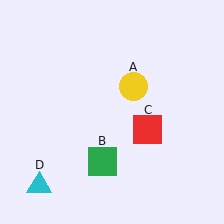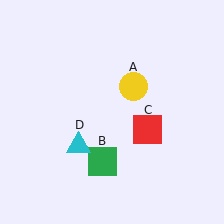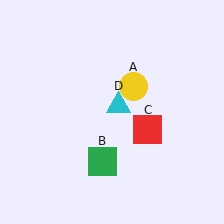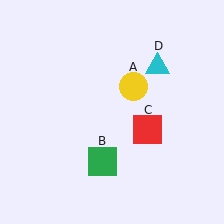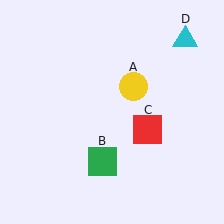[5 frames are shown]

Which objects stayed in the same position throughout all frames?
Yellow circle (object A) and green square (object B) and red square (object C) remained stationary.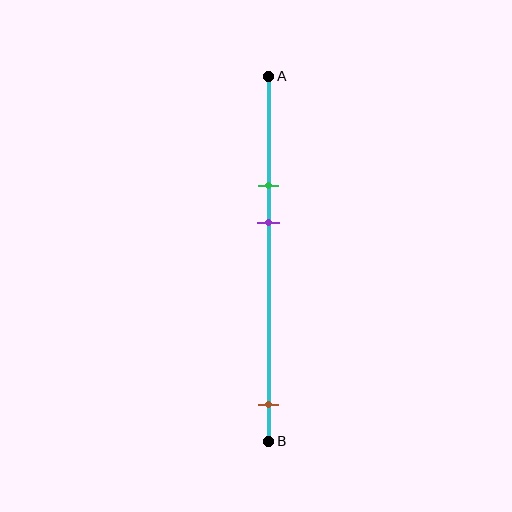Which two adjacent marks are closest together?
The green and purple marks are the closest adjacent pair.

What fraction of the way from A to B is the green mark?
The green mark is approximately 30% (0.3) of the way from A to B.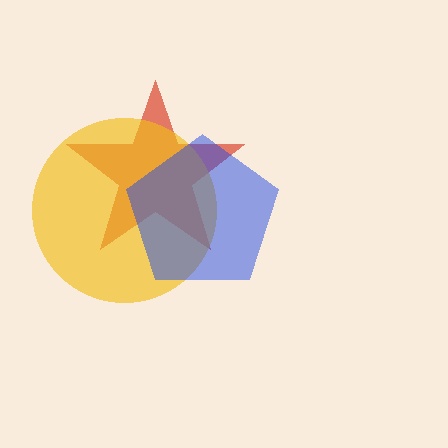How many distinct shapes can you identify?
There are 3 distinct shapes: a red star, a yellow circle, a blue pentagon.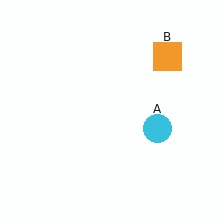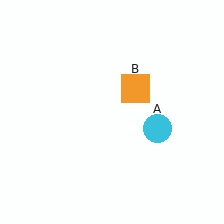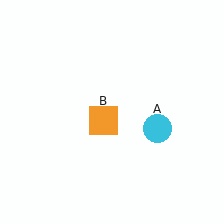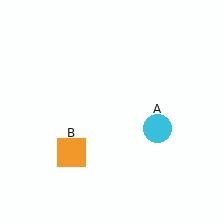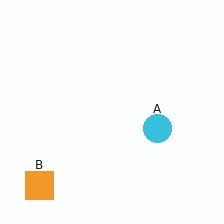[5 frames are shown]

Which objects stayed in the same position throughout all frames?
Cyan circle (object A) remained stationary.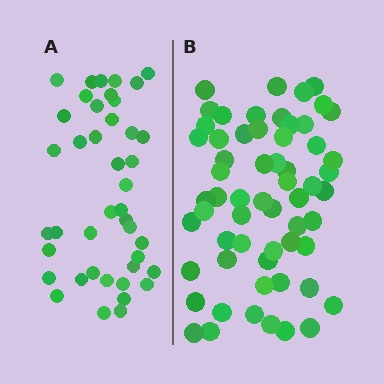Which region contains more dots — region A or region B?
Region B (the right region) has more dots.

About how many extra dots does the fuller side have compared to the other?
Region B has approximately 20 more dots than region A.